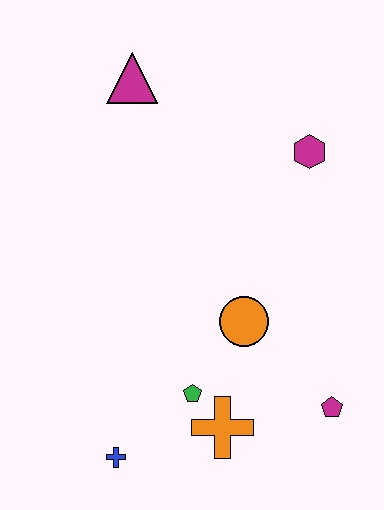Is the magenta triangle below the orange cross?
No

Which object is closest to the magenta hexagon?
The orange circle is closest to the magenta hexagon.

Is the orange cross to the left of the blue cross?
No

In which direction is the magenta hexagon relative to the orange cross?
The magenta hexagon is above the orange cross.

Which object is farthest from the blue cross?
The magenta triangle is farthest from the blue cross.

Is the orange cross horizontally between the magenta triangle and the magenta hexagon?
Yes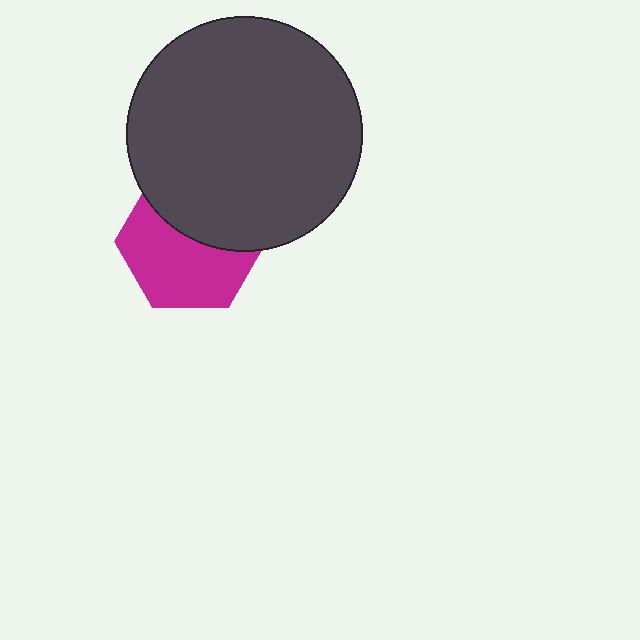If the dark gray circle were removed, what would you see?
You would see the complete magenta hexagon.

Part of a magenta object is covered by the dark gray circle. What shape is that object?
It is a hexagon.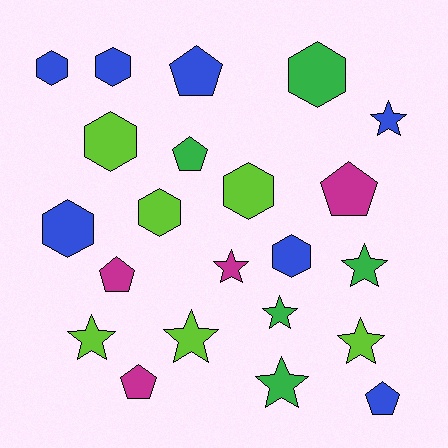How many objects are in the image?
There are 22 objects.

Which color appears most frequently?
Blue, with 7 objects.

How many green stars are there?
There are 3 green stars.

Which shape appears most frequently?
Hexagon, with 8 objects.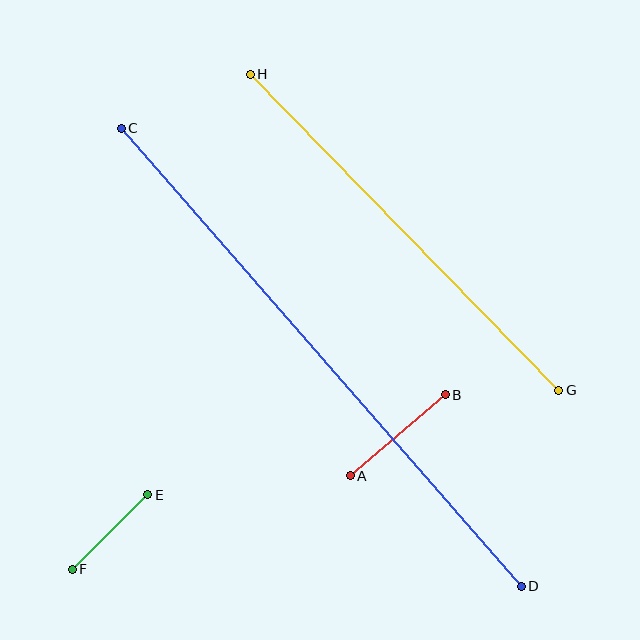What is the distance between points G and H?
The distance is approximately 442 pixels.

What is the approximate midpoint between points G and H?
The midpoint is at approximately (405, 232) pixels.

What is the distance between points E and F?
The distance is approximately 106 pixels.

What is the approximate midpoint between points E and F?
The midpoint is at approximately (110, 532) pixels.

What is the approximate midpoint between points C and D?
The midpoint is at approximately (321, 357) pixels.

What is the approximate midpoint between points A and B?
The midpoint is at approximately (398, 435) pixels.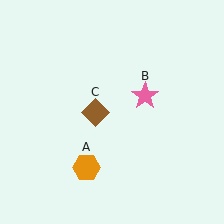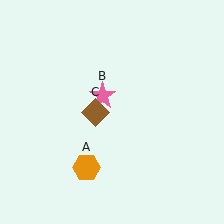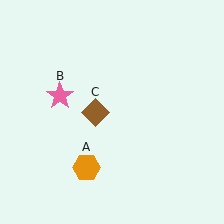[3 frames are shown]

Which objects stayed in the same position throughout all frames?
Orange hexagon (object A) and brown diamond (object C) remained stationary.